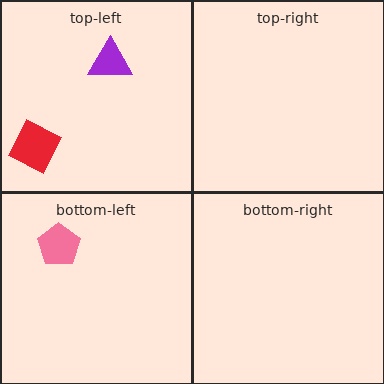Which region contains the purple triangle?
The top-left region.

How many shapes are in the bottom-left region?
1.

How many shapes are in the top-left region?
2.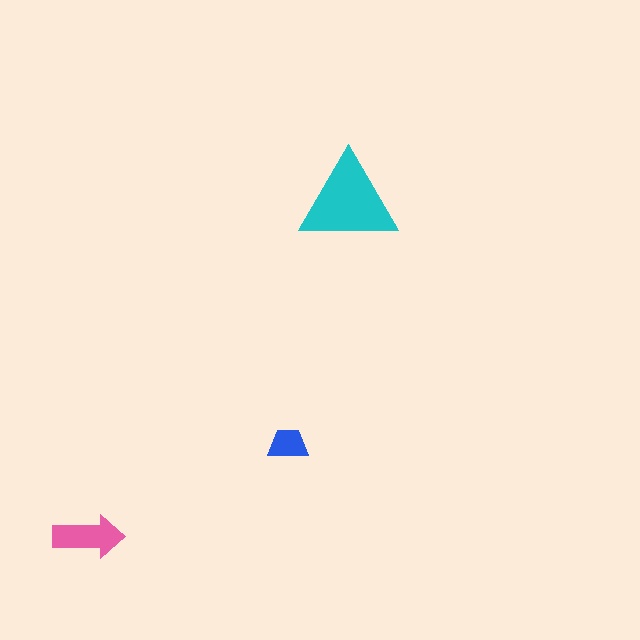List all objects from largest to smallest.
The cyan triangle, the pink arrow, the blue trapezoid.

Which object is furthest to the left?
The pink arrow is leftmost.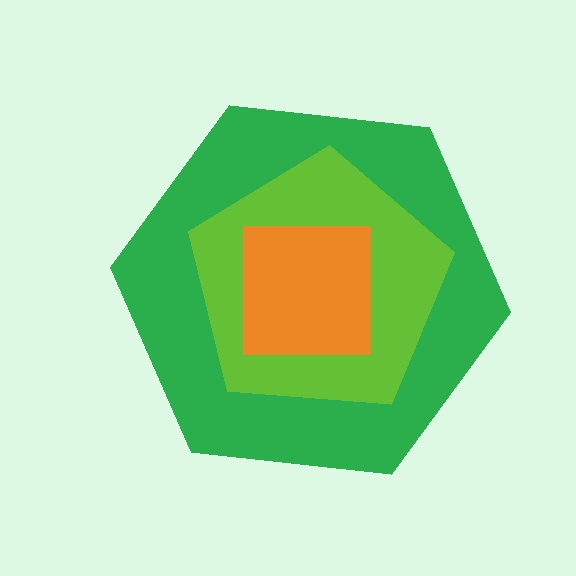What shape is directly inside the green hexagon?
The lime pentagon.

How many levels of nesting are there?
3.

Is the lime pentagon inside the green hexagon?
Yes.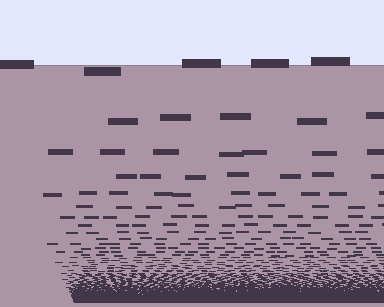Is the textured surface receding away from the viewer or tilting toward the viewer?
The surface appears to tilt toward the viewer. Texture elements get larger and sparser toward the top.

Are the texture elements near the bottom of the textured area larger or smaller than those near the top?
Smaller. The gradient is inverted — elements near the bottom are smaller and denser.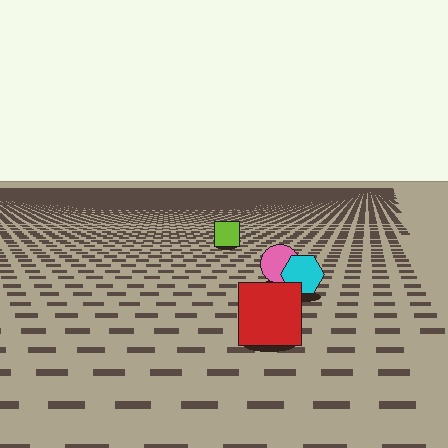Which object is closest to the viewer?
The red square is closest. The texture marks near it are larger and more spread out.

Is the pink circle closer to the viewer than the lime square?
Yes. The pink circle is closer — you can tell from the texture gradient: the ground texture is coarser near it.